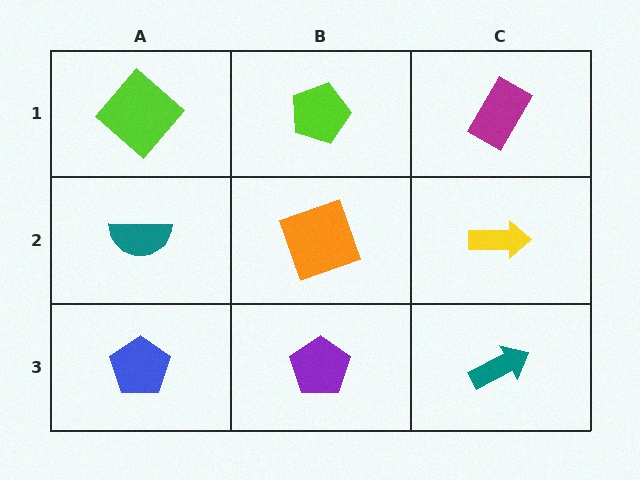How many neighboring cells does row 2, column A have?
3.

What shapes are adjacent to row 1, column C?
A yellow arrow (row 2, column C), a lime pentagon (row 1, column B).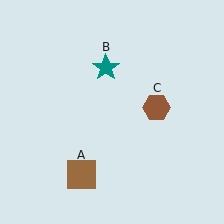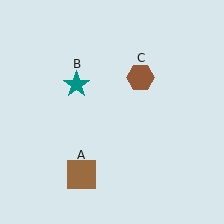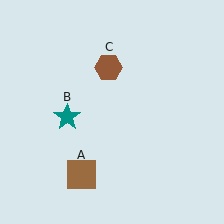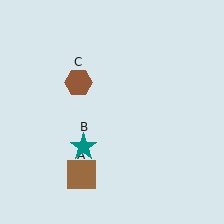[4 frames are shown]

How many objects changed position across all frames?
2 objects changed position: teal star (object B), brown hexagon (object C).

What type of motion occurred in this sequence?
The teal star (object B), brown hexagon (object C) rotated counterclockwise around the center of the scene.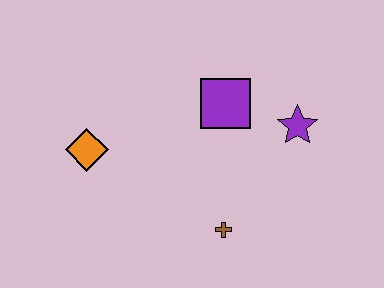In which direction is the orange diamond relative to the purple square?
The orange diamond is to the left of the purple square.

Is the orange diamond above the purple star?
No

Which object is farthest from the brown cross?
The orange diamond is farthest from the brown cross.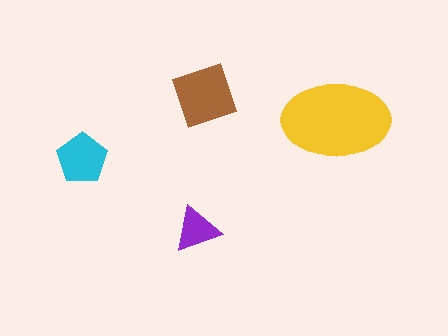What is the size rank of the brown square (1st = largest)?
2nd.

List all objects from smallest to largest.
The purple triangle, the cyan pentagon, the brown square, the yellow ellipse.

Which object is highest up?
The brown square is topmost.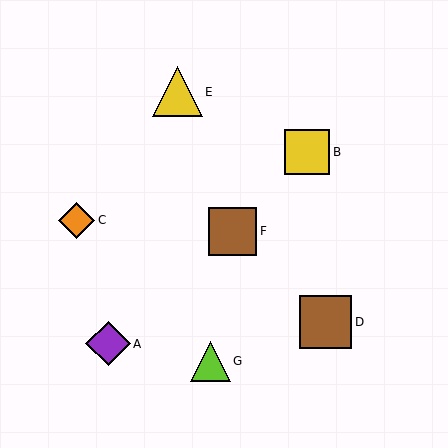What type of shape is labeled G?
Shape G is a lime triangle.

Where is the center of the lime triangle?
The center of the lime triangle is at (210, 361).